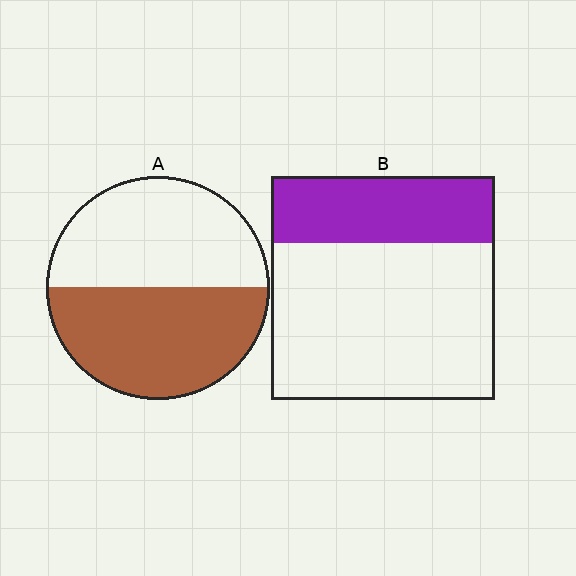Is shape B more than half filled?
No.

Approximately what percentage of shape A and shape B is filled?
A is approximately 50% and B is approximately 30%.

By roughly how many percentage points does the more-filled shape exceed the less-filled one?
By roughly 20 percentage points (A over B).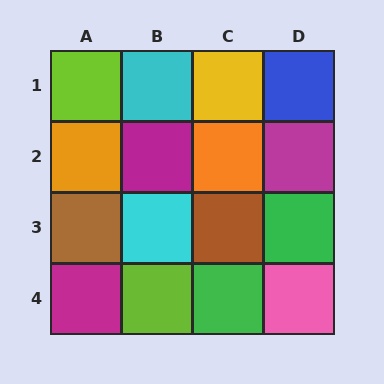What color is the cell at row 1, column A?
Lime.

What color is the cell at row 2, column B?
Magenta.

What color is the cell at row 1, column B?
Cyan.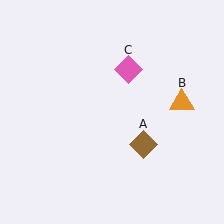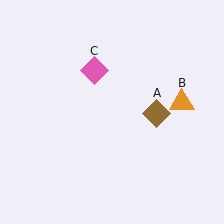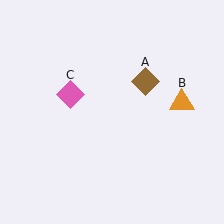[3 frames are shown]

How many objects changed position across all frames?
2 objects changed position: brown diamond (object A), pink diamond (object C).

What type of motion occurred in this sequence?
The brown diamond (object A), pink diamond (object C) rotated counterclockwise around the center of the scene.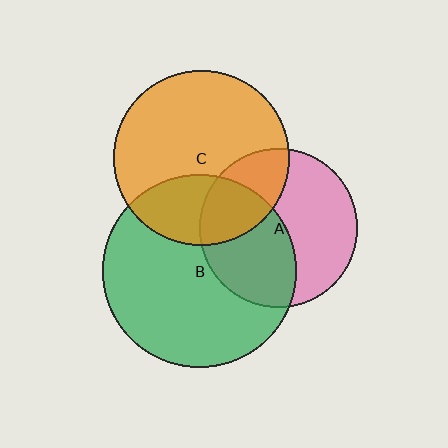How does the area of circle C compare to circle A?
Approximately 1.2 times.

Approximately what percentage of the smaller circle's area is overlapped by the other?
Approximately 30%.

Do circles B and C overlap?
Yes.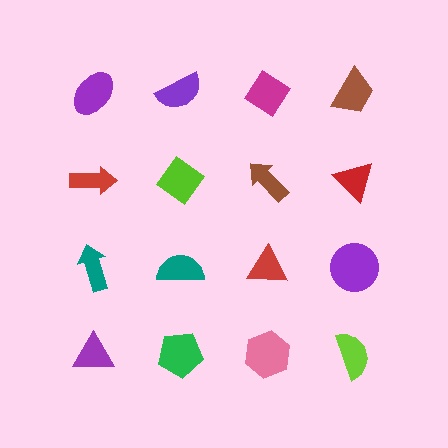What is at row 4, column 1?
A purple triangle.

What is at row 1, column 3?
A magenta diamond.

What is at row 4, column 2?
A green pentagon.